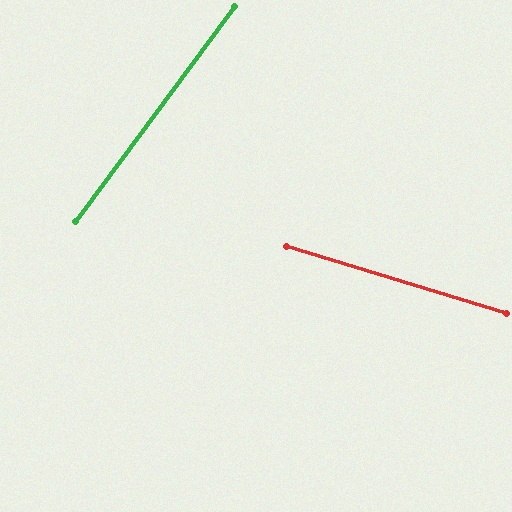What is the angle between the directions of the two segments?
Approximately 70 degrees.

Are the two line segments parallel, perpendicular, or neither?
Neither parallel nor perpendicular — they differ by about 70°.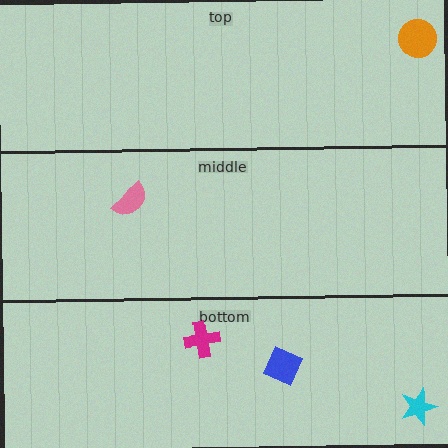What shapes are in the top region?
The orange circle.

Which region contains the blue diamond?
The bottom region.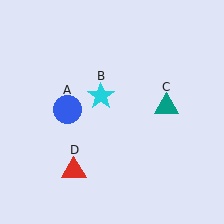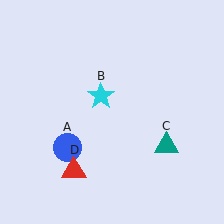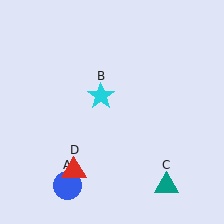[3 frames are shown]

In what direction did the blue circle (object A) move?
The blue circle (object A) moved down.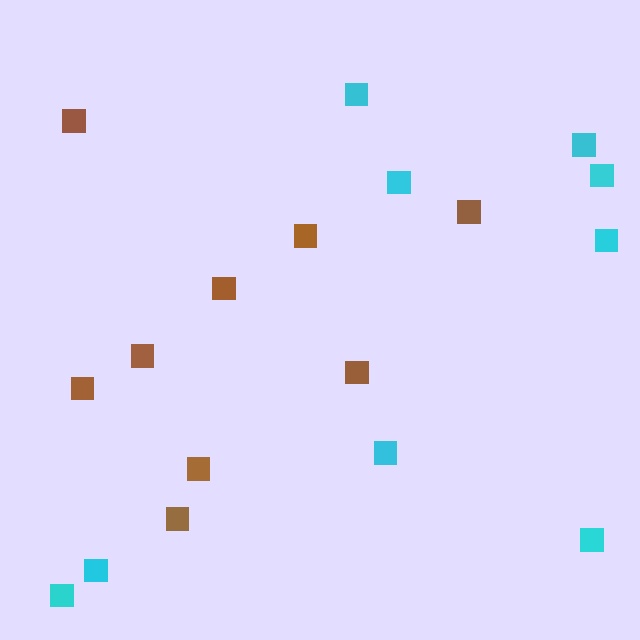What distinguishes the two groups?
There are 2 groups: one group of cyan squares (9) and one group of brown squares (9).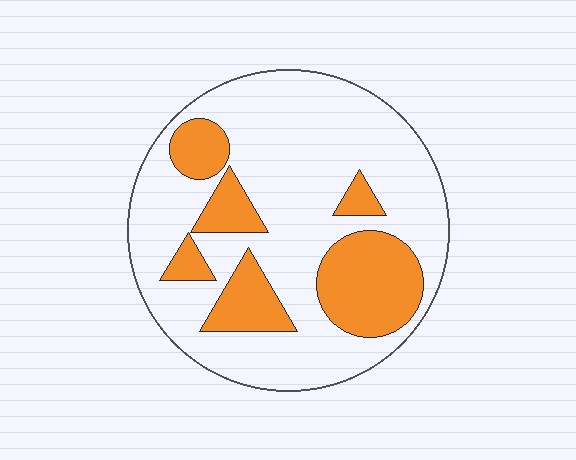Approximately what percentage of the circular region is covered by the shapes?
Approximately 25%.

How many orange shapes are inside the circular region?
6.